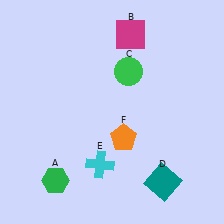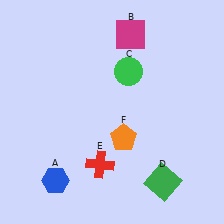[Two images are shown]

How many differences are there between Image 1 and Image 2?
There are 3 differences between the two images.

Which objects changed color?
A changed from green to blue. D changed from teal to green. E changed from cyan to red.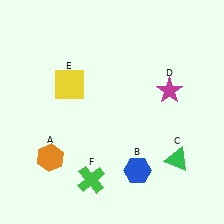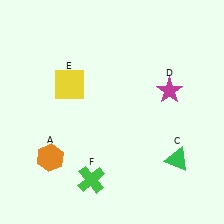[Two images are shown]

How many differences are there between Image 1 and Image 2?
There is 1 difference between the two images.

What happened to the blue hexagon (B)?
The blue hexagon (B) was removed in Image 2. It was in the bottom-right area of Image 1.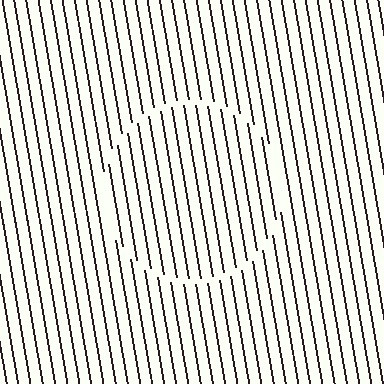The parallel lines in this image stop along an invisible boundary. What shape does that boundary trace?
An illusory circle. The interior of the shape contains the same grating, shifted by half a period — the contour is defined by the phase discontinuity where line-ends from the inner and outer gratings abut.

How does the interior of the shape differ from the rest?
The interior of the shape contains the same grating, shifted by half a period — the contour is defined by the phase discontinuity where line-ends from the inner and outer gratings abut.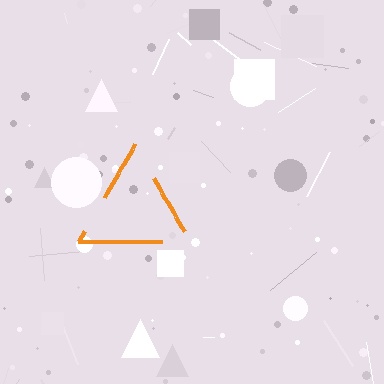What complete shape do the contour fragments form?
The contour fragments form a triangle.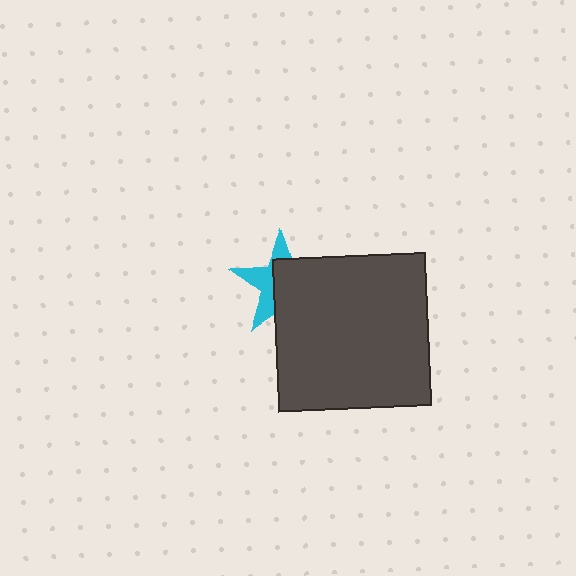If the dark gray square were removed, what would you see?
You would see the complete cyan star.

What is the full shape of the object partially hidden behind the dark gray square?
The partially hidden object is a cyan star.